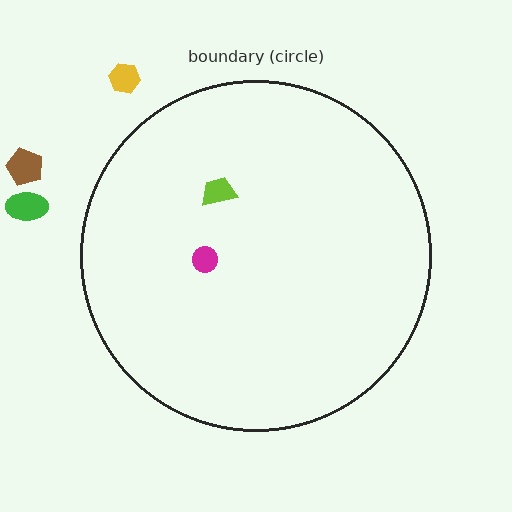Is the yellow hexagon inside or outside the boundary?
Outside.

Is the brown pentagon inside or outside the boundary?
Outside.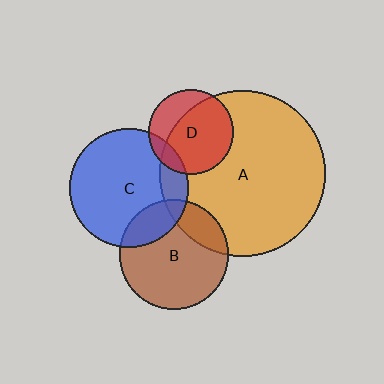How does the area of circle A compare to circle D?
Approximately 3.8 times.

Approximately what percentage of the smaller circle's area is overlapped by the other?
Approximately 15%.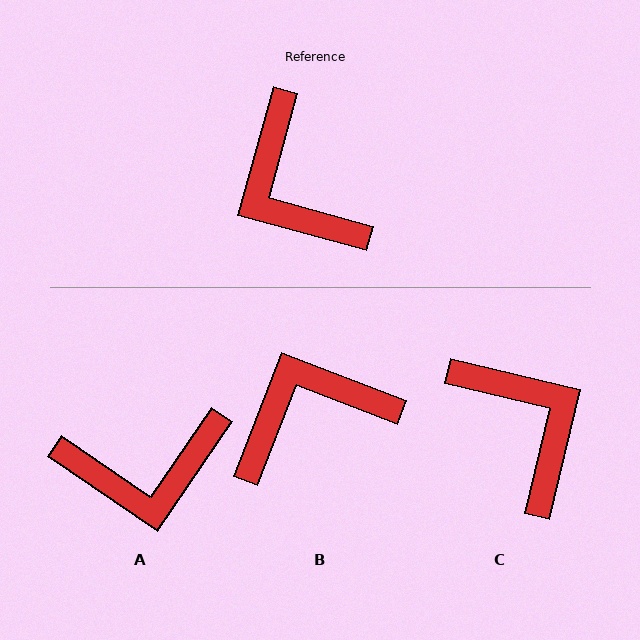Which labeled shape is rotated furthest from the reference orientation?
C, about 178 degrees away.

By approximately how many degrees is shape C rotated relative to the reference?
Approximately 178 degrees clockwise.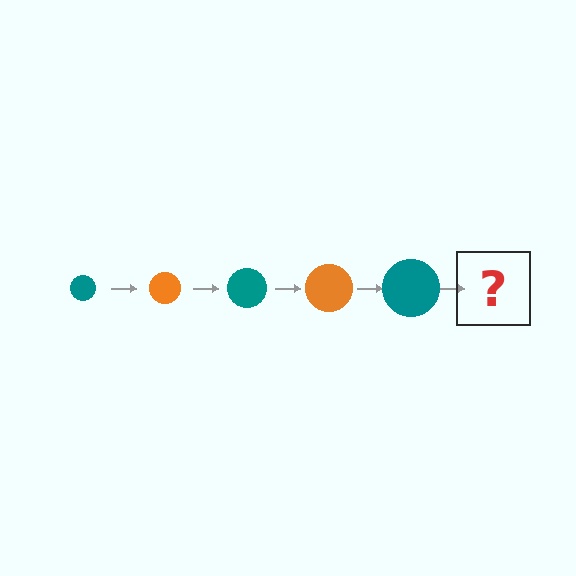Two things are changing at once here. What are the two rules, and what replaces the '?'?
The two rules are that the circle grows larger each step and the color cycles through teal and orange. The '?' should be an orange circle, larger than the previous one.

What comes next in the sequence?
The next element should be an orange circle, larger than the previous one.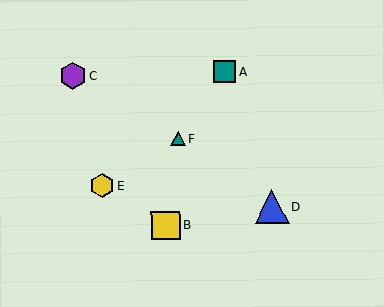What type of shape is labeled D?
Shape D is a blue triangle.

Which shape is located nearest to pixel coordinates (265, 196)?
The blue triangle (labeled D) at (272, 207) is nearest to that location.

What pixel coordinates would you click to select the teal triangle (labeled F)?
Click at (178, 139) to select the teal triangle F.